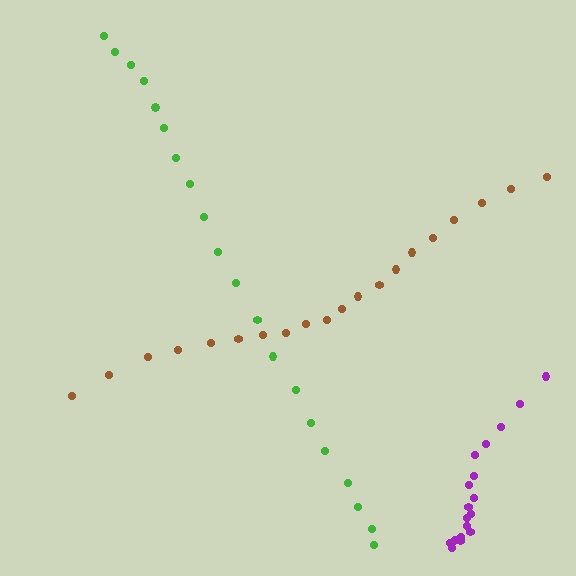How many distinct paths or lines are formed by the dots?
There are 3 distinct paths.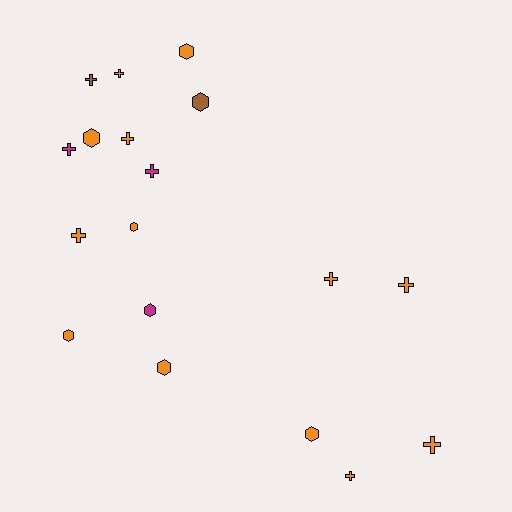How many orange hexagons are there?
There are 6 orange hexagons.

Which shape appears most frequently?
Cross, with 10 objects.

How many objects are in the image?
There are 18 objects.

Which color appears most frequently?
Orange, with 13 objects.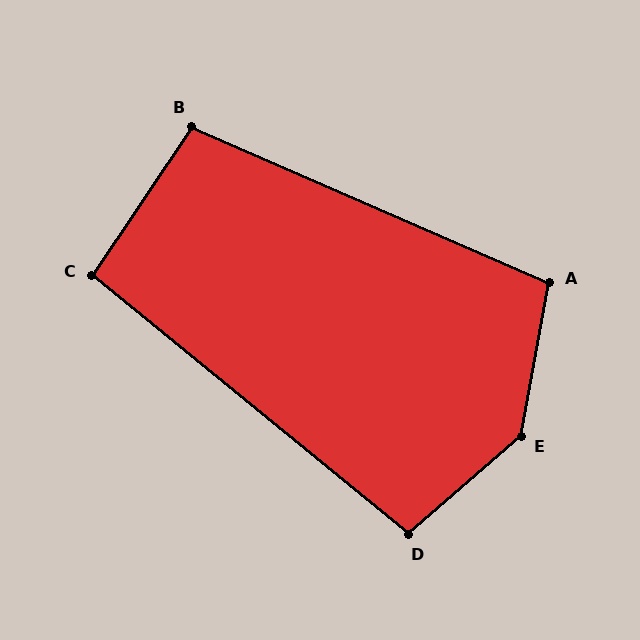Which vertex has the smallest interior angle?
C, at approximately 96 degrees.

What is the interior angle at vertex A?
Approximately 103 degrees (obtuse).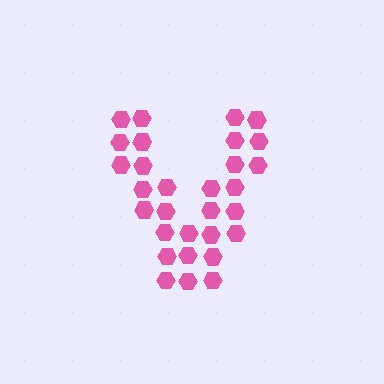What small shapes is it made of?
It is made of small hexagons.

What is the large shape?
The large shape is the letter V.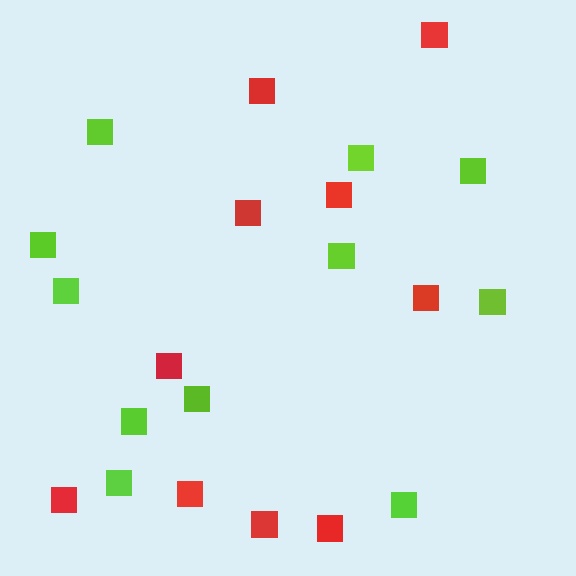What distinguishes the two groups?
There are 2 groups: one group of lime squares (11) and one group of red squares (10).